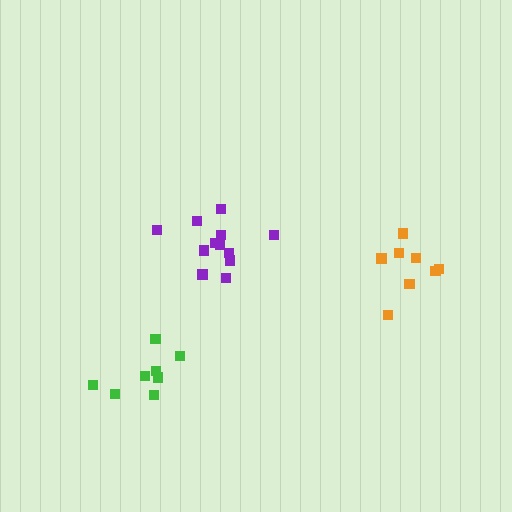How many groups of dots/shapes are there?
There are 3 groups.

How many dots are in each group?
Group 1: 8 dots, Group 2: 12 dots, Group 3: 8 dots (28 total).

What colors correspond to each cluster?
The clusters are colored: orange, purple, green.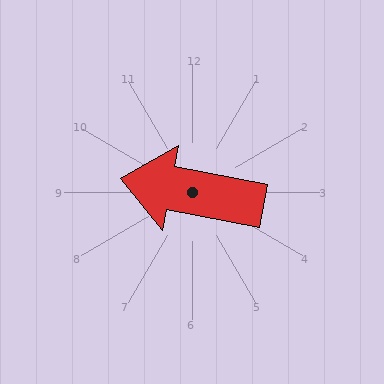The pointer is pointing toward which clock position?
Roughly 9 o'clock.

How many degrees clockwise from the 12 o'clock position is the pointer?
Approximately 281 degrees.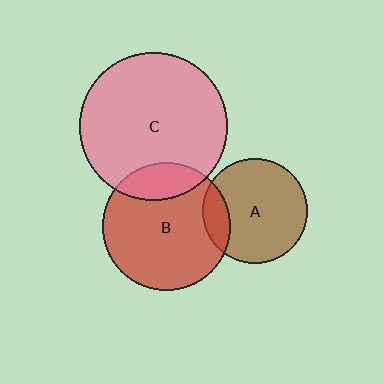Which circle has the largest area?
Circle C (pink).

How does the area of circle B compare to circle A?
Approximately 1.5 times.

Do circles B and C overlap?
Yes.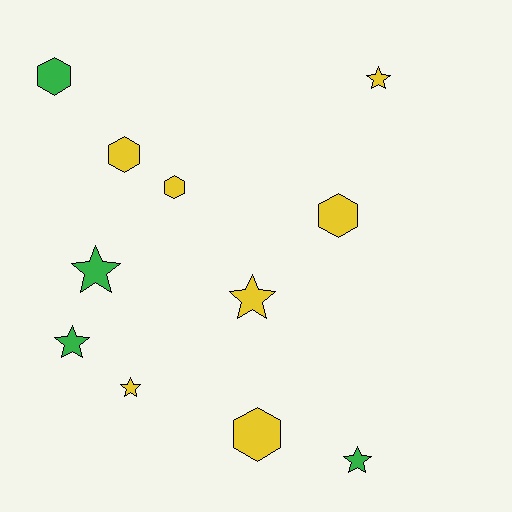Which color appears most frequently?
Yellow, with 7 objects.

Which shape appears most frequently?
Star, with 6 objects.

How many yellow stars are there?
There are 3 yellow stars.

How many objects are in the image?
There are 11 objects.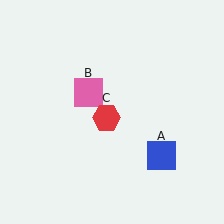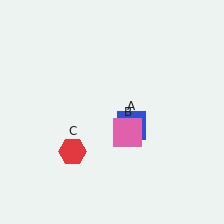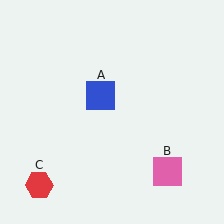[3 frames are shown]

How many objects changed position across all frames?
3 objects changed position: blue square (object A), pink square (object B), red hexagon (object C).